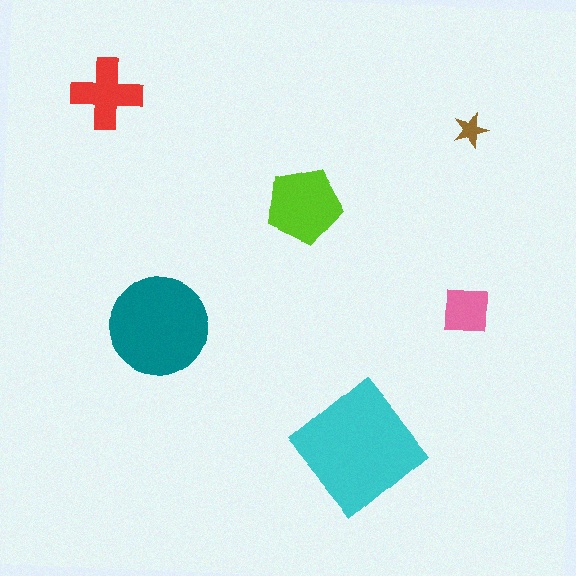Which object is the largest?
The cyan diamond.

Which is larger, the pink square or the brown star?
The pink square.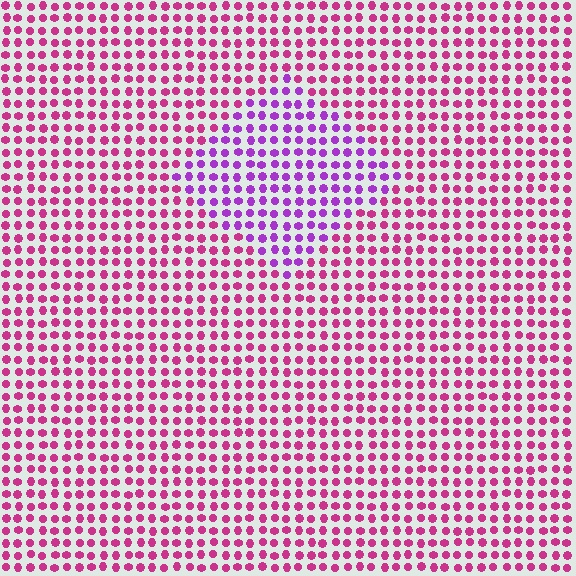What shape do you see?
I see a diamond.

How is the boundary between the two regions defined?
The boundary is defined purely by a slight shift in hue (about 39 degrees). Spacing, size, and orientation are identical on both sides.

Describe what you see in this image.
The image is filled with small magenta elements in a uniform arrangement. A diamond-shaped region is visible where the elements are tinted to a slightly different hue, forming a subtle color boundary.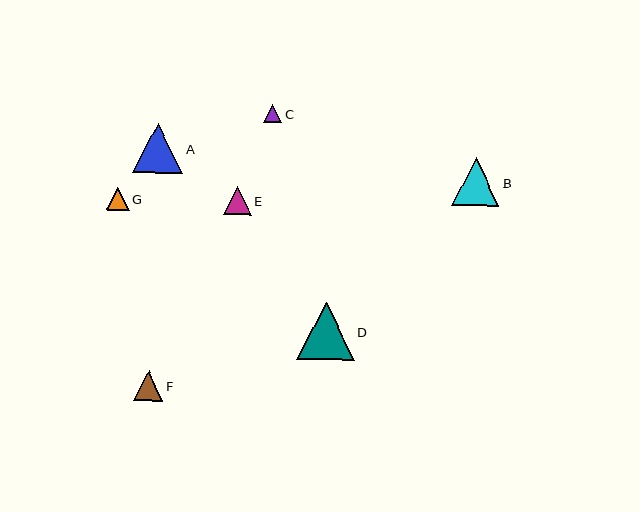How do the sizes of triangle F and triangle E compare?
Triangle F and triangle E are approximately the same size.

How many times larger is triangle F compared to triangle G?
Triangle F is approximately 1.3 times the size of triangle G.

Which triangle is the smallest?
Triangle C is the smallest with a size of approximately 18 pixels.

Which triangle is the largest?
Triangle D is the largest with a size of approximately 57 pixels.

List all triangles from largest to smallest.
From largest to smallest: D, A, B, F, E, G, C.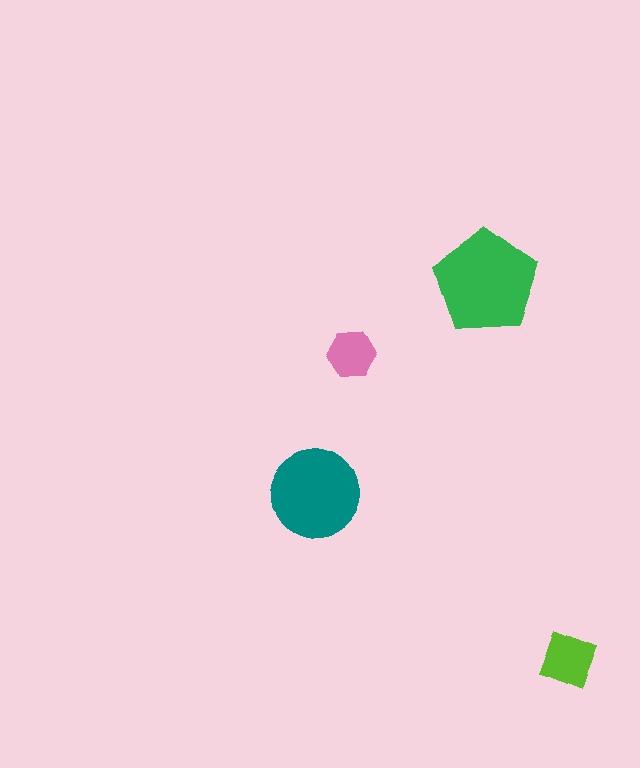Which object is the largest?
The green pentagon.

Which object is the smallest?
The pink hexagon.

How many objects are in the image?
There are 4 objects in the image.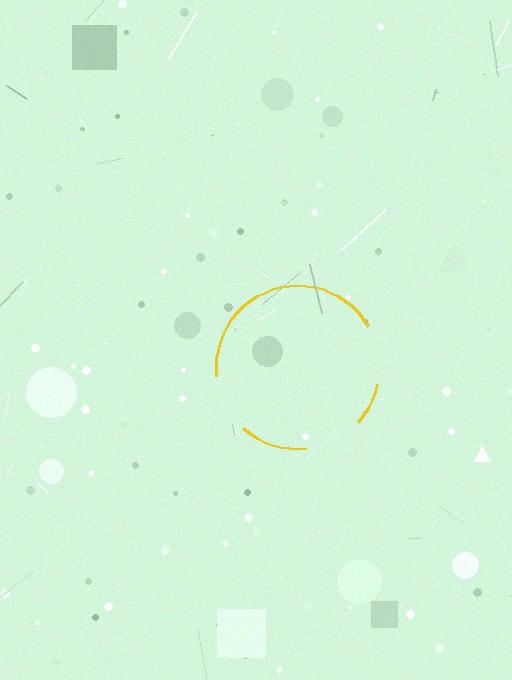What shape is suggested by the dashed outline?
The dashed outline suggests a circle.